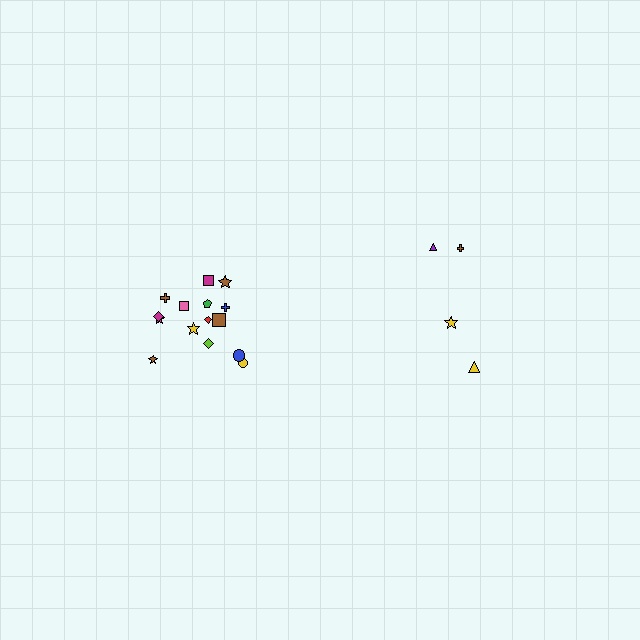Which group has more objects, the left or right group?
The left group.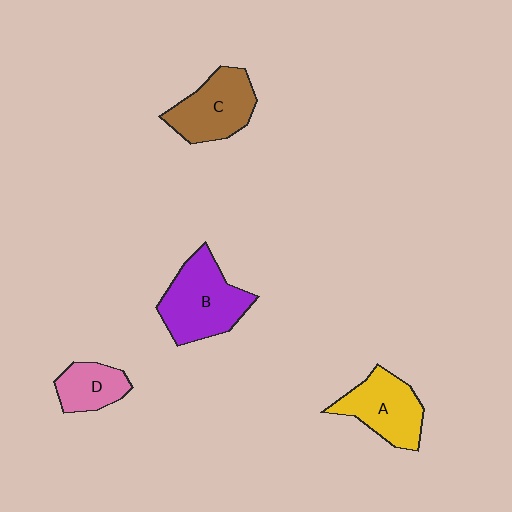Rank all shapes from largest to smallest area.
From largest to smallest: B (purple), C (brown), A (yellow), D (pink).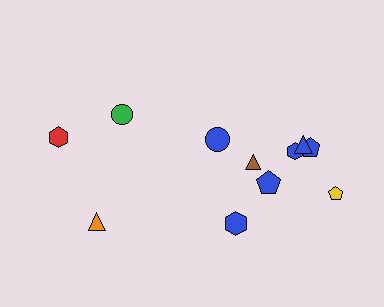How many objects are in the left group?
There are 3 objects.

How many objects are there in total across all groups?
There are 11 objects.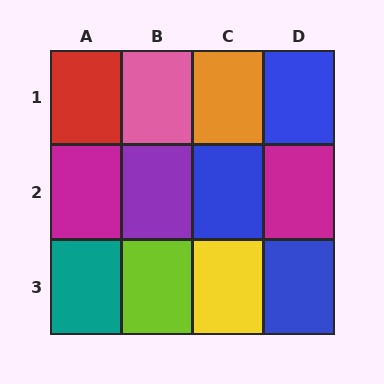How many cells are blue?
3 cells are blue.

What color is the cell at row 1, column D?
Blue.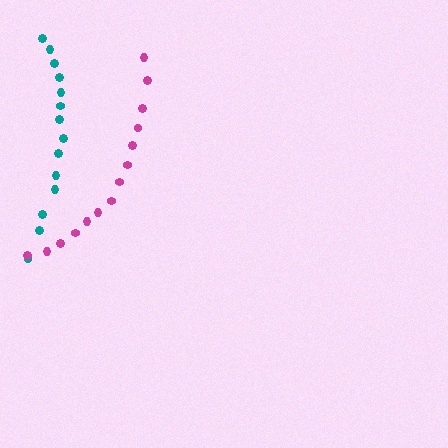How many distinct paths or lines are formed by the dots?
There are 2 distinct paths.